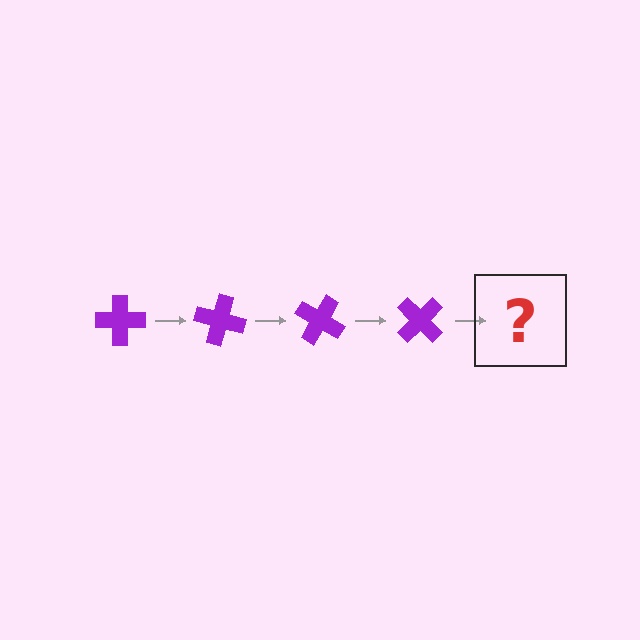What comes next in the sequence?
The next element should be a purple cross rotated 60 degrees.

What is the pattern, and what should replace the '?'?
The pattern is that the cross rotates 15 degrees each step. The '?' should be a purple cross rotated 60 degrees.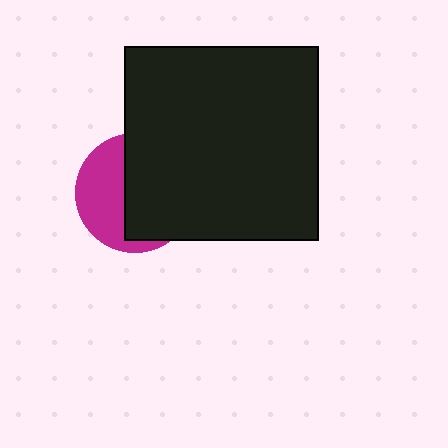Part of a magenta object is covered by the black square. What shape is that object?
It is a circle.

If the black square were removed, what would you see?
You would see the complete magenta circle.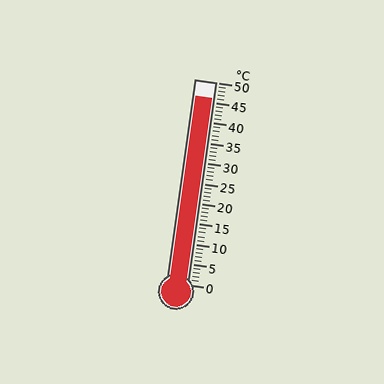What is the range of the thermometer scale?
The thermometer scale ranges from 0°C to 50°C.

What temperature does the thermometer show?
The thermometer shows approximately 46°C.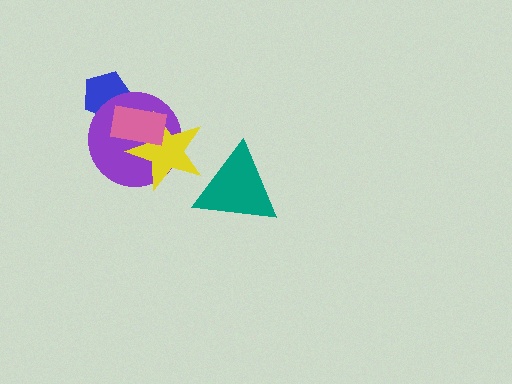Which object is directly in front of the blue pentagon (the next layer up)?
The purple circle is directly in front of the blue pentagon.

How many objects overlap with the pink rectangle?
3 objects overlap with the pink rectangle.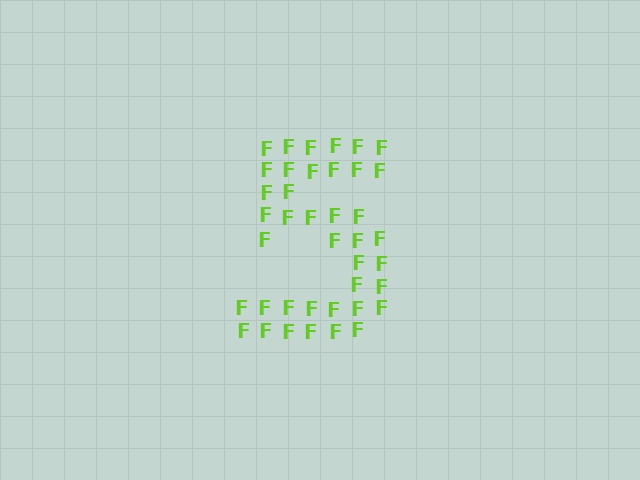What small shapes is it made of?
It is made of small letter F's.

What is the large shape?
The large shape is the digit 5.